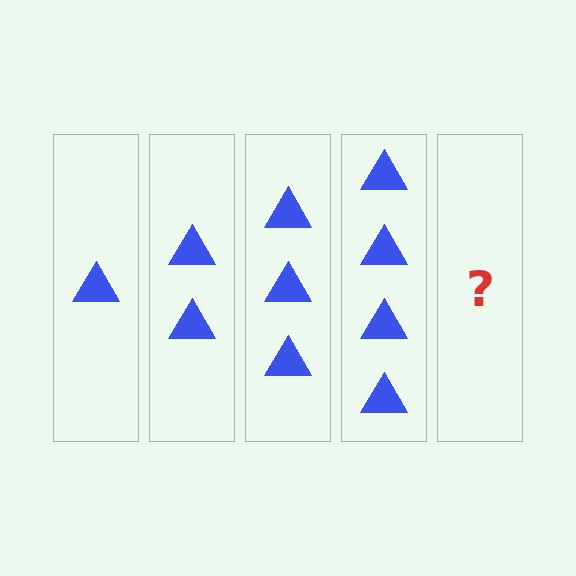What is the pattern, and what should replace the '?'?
The pattern is that each step adds one more triangle. The '?' should be 5 triangles.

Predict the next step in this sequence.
The next step is 5 triangles.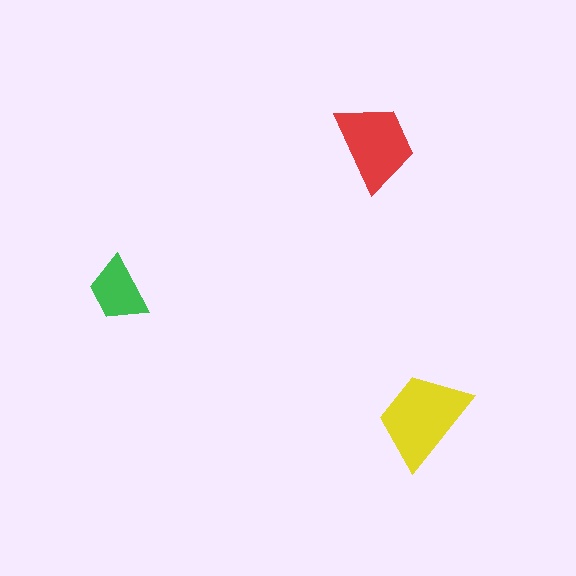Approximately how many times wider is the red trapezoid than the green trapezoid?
About 1.5 times wider.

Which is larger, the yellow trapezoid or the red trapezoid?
The yellow one.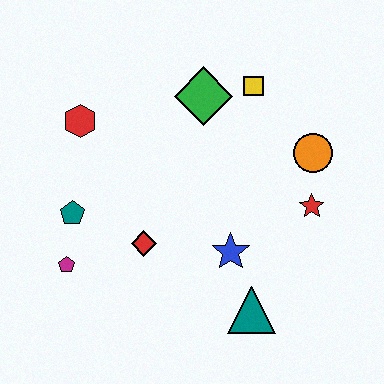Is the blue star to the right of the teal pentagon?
Yes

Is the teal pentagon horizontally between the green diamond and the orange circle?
No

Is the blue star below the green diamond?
Yes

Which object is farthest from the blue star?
The red hexagon is farthest from the blue star.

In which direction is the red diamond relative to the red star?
The red diamond is to the left of the red star.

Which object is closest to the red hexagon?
The teal pentagon is closest to the red hexagon.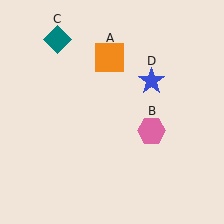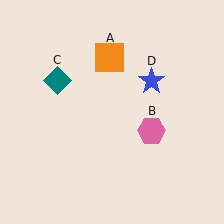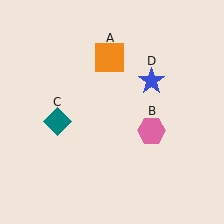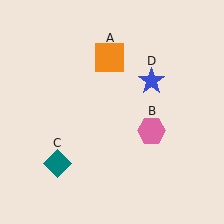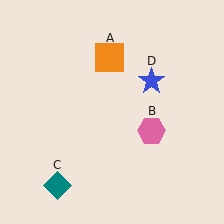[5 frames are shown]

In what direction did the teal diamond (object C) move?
The teal diamond (object C) moved down.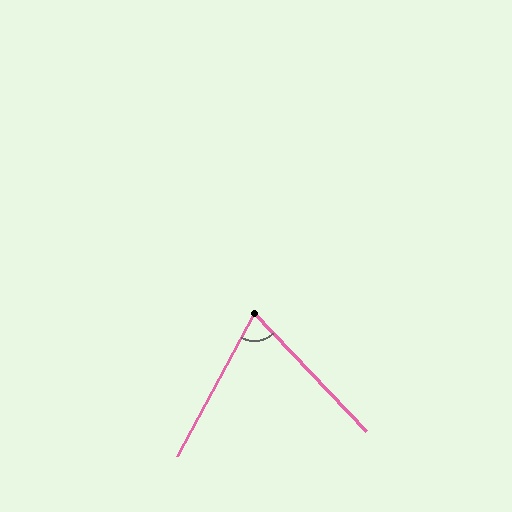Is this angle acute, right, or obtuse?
It is acute.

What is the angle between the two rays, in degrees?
Approximately 72 degrees.